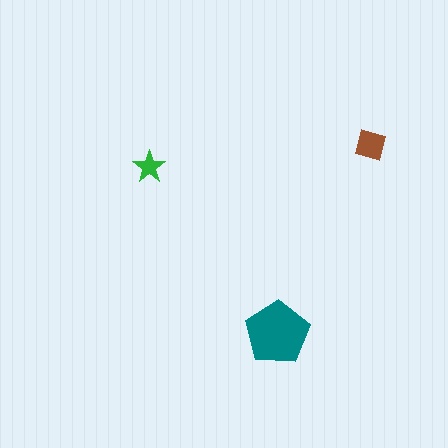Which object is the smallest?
The green star.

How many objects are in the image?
There are 3 objects in the image.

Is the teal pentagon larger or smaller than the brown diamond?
Larger.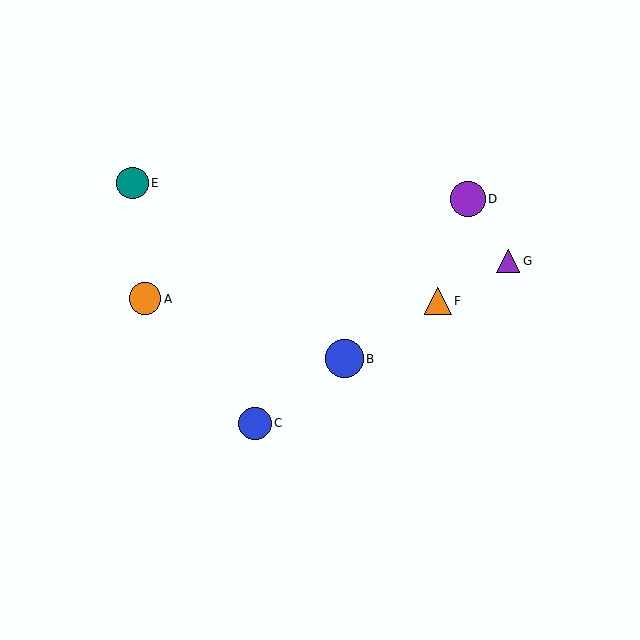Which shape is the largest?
The blue circle (labeled B) is the largest.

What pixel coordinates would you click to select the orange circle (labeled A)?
Click at (145, 299) to select the orange circle A.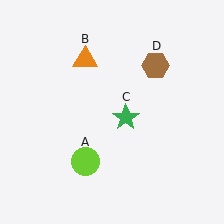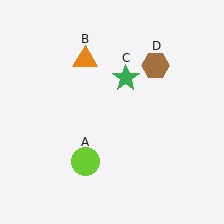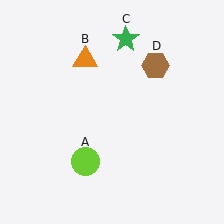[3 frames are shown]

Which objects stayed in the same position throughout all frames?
Lime circle (object A) and orange triangle (object B) and brown hexagon (object D) remained stationary.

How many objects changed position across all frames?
1 object changed position: green star (object C).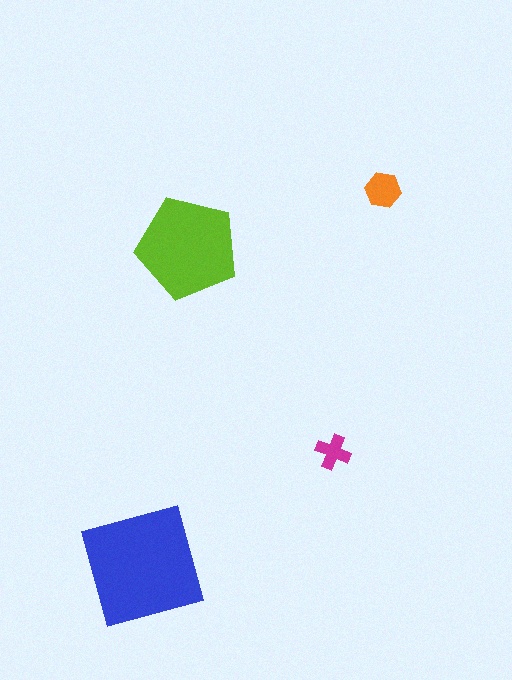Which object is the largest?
The blue square.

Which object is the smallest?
The magenta cross.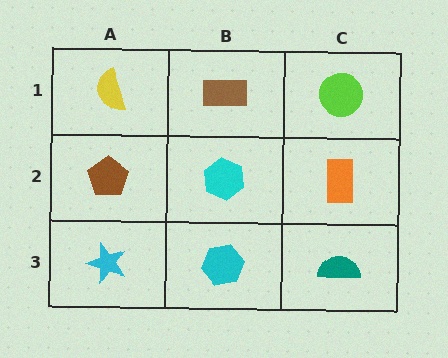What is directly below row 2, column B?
A cyan hexagon.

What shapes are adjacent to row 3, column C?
An orange rectangle (row 2, column C), a cyan hexagon (row 3, column B).